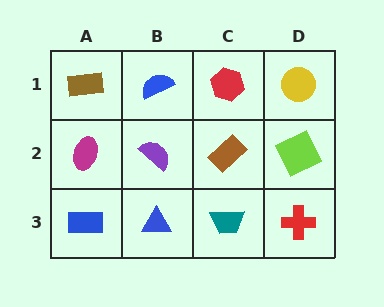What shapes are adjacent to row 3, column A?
A magenta ellipse (row 2, column A), a blue triangle (row 3, column B).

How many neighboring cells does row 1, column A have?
2.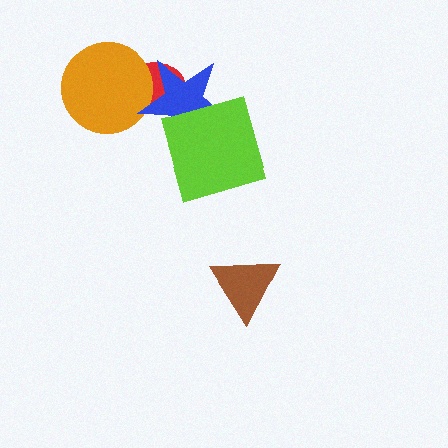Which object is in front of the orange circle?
The blue star is in front of the orange circle.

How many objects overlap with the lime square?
1 object overlaps with the lime square.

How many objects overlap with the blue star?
3 objects overlap with the blue star.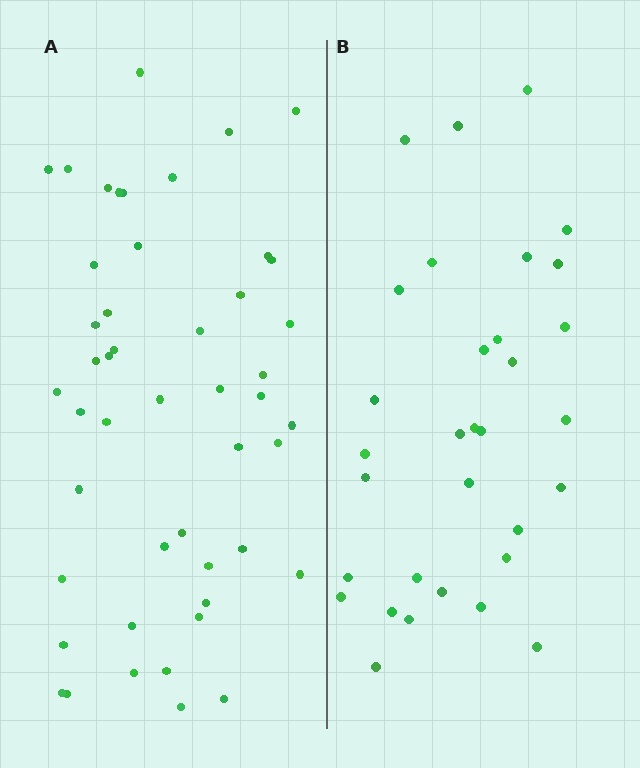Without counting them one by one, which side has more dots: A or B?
Region A (the left region) has more dots.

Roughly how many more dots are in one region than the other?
Region A has approximately 15 more dots than region B.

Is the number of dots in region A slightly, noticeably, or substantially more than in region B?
Region A has substantially more. The ratio is roughly 1.5 to 1.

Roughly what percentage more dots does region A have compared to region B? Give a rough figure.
About 50% more.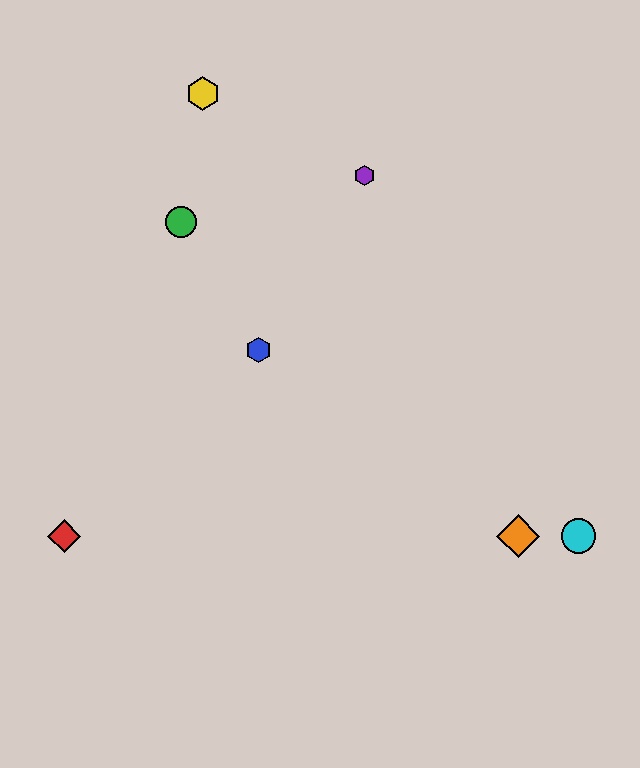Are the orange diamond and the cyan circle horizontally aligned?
Yes, both are at y≈536.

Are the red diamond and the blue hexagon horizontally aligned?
No, the red diamond is at y≈536 and the blue hexagon is at y≈350.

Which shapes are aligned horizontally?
The red diamond, the orange diamond, the cyan circle are aligned horizontally.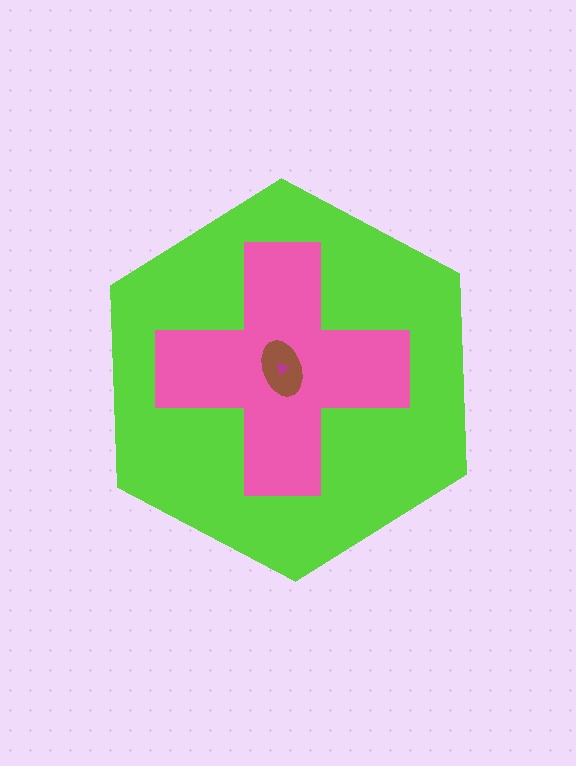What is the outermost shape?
The lime hexagon.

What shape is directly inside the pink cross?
The brown ellipse.